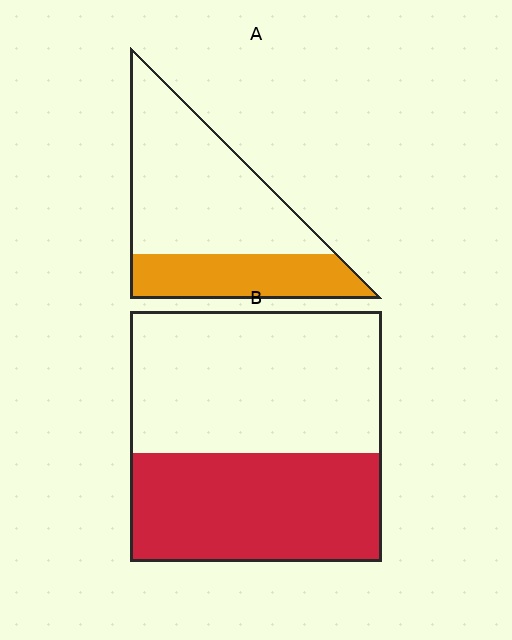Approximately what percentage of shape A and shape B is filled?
A is approximately 30% and B is approximately 45%.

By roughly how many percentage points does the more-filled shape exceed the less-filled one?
By roughly 10 percentage points (B over A).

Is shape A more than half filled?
No.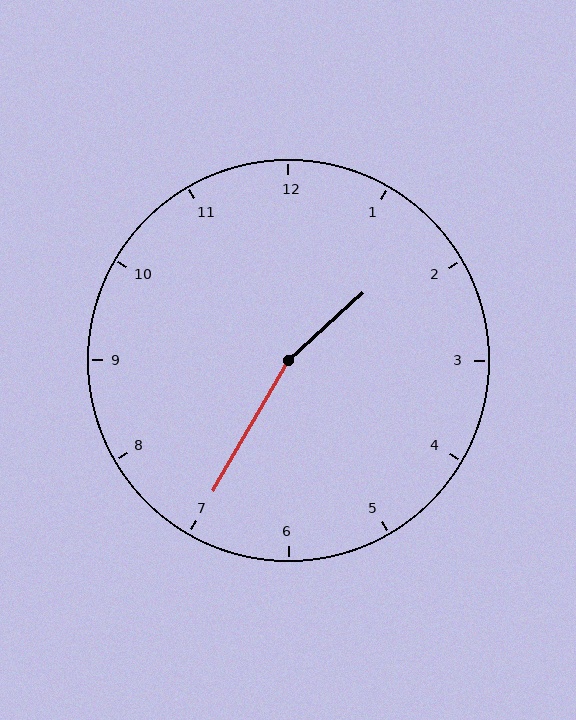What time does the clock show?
1:35.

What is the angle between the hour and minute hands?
Approximately 162 degrees.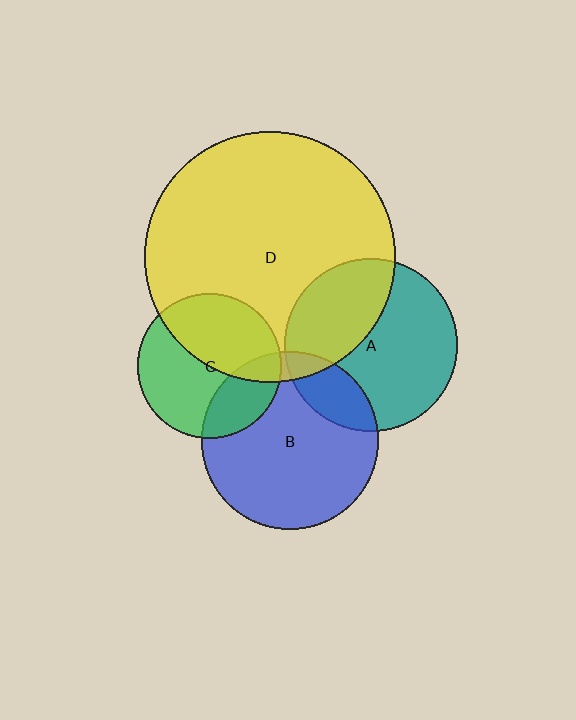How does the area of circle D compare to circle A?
Approximately 2.1 times.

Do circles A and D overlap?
Yes.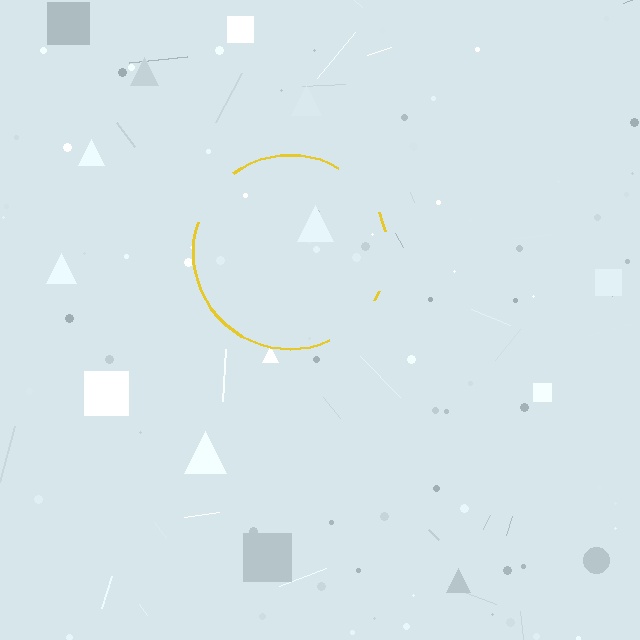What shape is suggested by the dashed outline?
The dashed outline suggests a circle.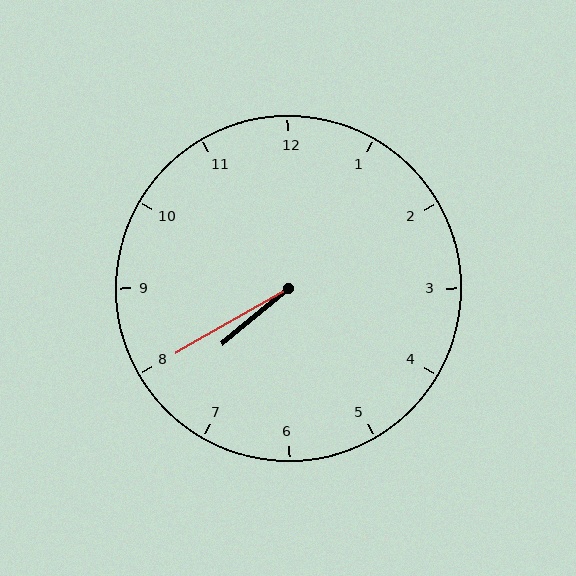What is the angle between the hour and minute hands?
Approximately 10 degrees.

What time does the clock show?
7:40.